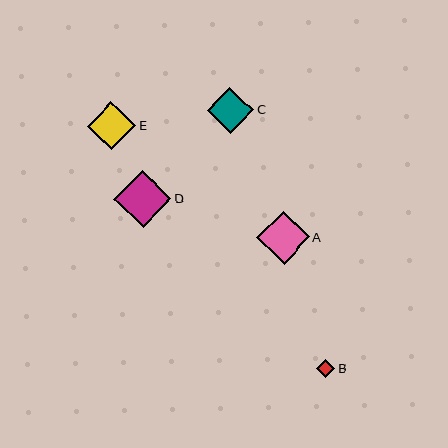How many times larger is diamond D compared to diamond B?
Diamond D is approximately 3.1 times the size of diamond B.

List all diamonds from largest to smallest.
From largest to smallest: D, A, E, C, B.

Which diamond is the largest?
Diamond D is the largest with a size of approximately 57 pixels.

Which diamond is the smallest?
Diamond B is the smallest with a size of approximately 18 pixels.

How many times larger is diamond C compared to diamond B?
Diamond C is approximately 2.5 times the size of diamond B.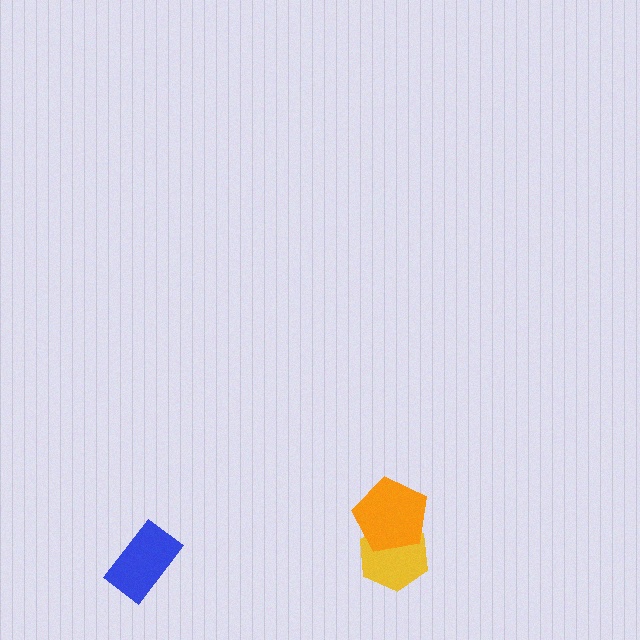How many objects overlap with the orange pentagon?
1 object overlaps with the orange pentagon.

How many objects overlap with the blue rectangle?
0 objects overlap with the blue rectangle.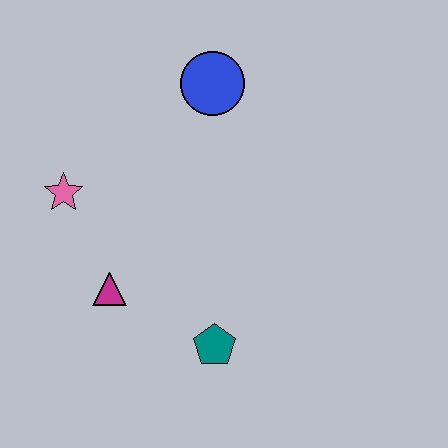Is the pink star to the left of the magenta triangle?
Yes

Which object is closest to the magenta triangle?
The pink star is closest to the magenta triangle.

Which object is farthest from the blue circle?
The teal pentagon is farthest from the blue circle.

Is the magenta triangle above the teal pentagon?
Yes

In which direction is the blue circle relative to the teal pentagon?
The blue circle is above the teal pentagon.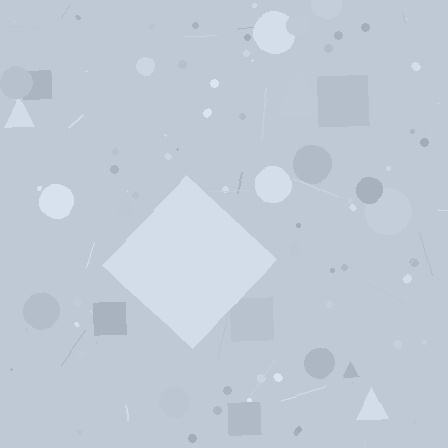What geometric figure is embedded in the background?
A diamond is embedded in the background.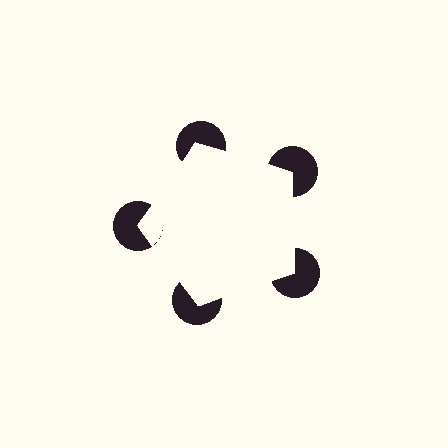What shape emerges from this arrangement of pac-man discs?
An illusory pentagon — its edges are inferred from the aligned wedge cuts in the pac-man discs, not physically drawn.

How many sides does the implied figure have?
5 sides.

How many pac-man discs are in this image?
There are 5 — one at each vertex of the illusory pentagon.